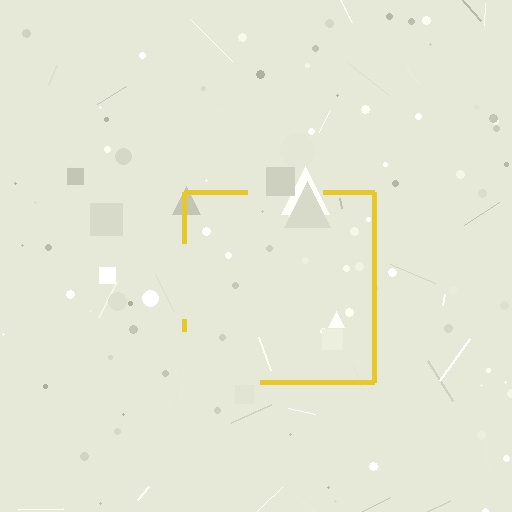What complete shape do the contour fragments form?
The contour fragments form a square.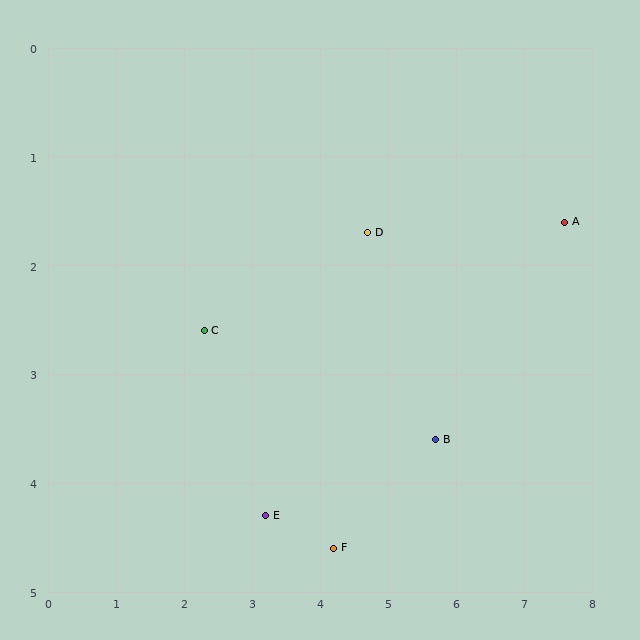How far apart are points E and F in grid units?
Points E and F are about 1.0 grid units apart.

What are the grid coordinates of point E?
Point E is at approximately (3.2, 4.3).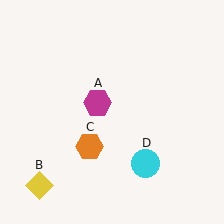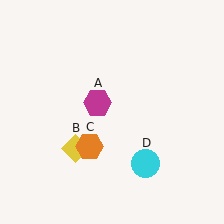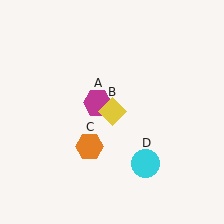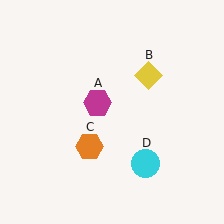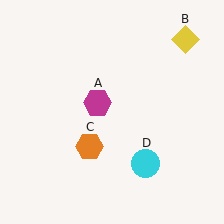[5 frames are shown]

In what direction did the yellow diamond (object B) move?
The yellow diamond (object B) moved up and to the right.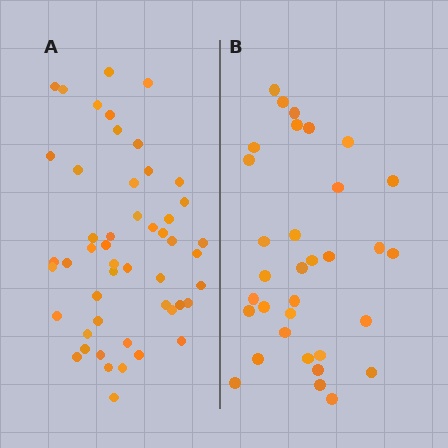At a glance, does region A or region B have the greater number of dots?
Region A (the left region) has more dots.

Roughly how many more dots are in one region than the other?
Region A has approximately 15 more dots than region B.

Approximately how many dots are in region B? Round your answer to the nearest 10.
About 30 dots. (The exact count is 33, which rounds to 30.)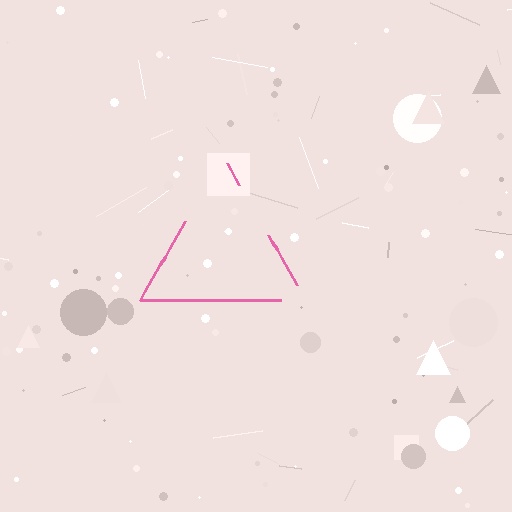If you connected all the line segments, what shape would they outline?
They would outline a triangle.